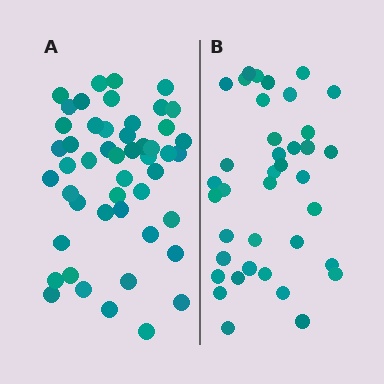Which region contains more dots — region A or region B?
Region A (the left region) has more dots.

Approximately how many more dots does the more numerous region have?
Region A has roughly 12 or so more dots than region B.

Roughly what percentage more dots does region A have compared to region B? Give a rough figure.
About 30% more.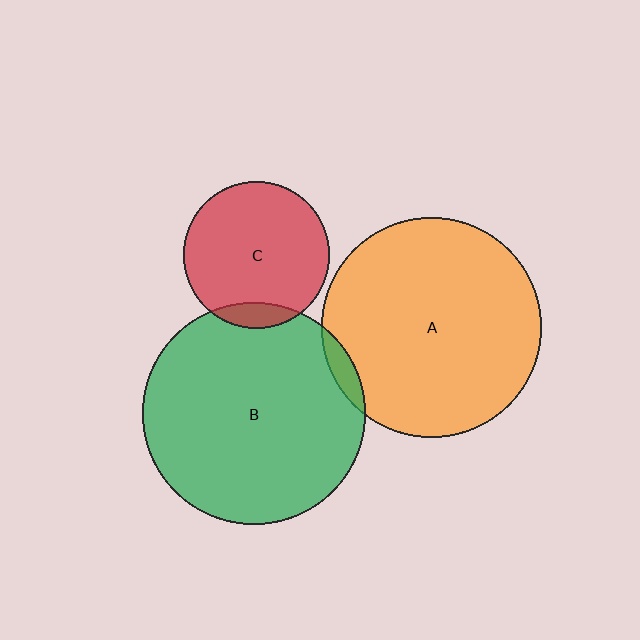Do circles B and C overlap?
Yes.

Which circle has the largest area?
Circle B (green).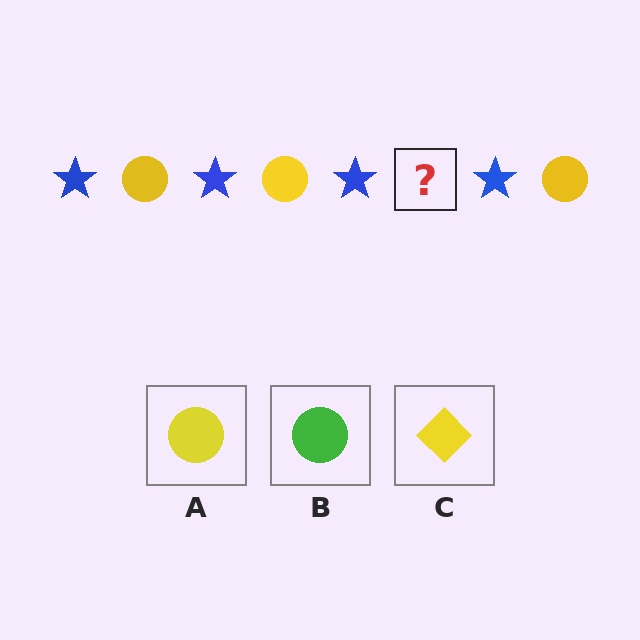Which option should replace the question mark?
Option A.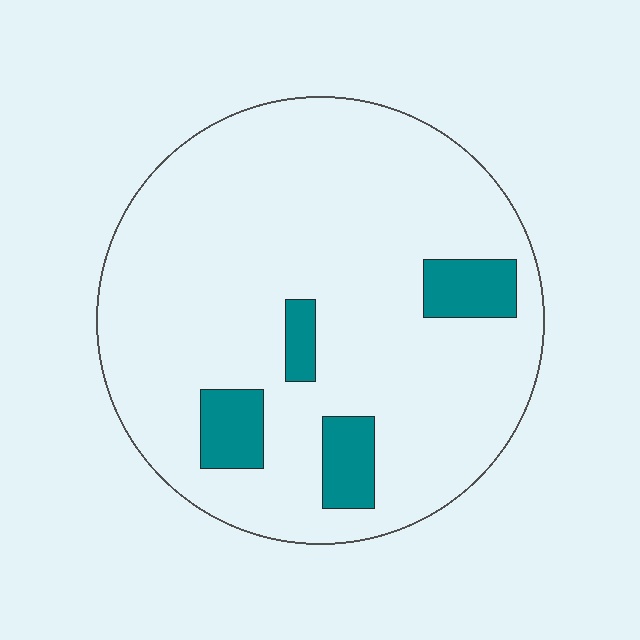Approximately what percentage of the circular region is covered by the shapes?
Approximately 10%.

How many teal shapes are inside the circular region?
4.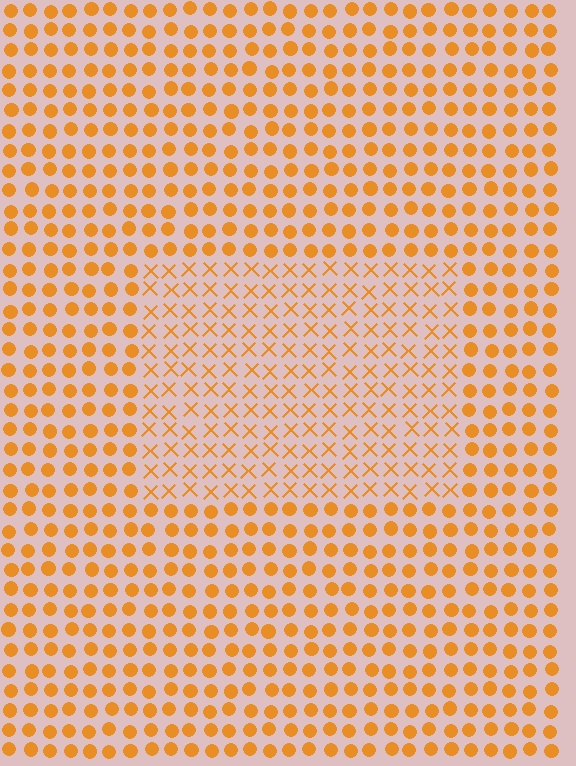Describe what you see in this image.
The image is filled with small orange elements arranged in a uniform grid. A rectangle-shaped region contains X marks, while the surrounding area contains circles. The boundary is defined purely by the change in element shape.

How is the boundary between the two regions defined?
The boundary is defined by a change in element shape: X marks inside vs. circles outside. All elements share the same color and spacing.